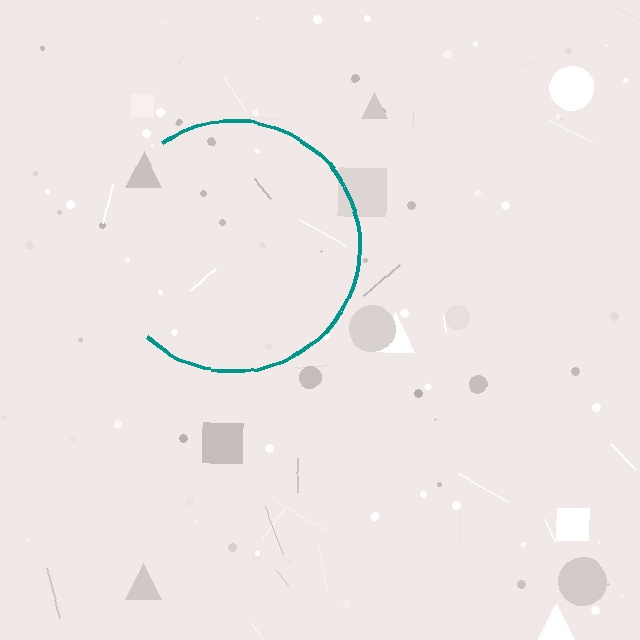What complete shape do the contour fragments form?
The contour fragments form a circle.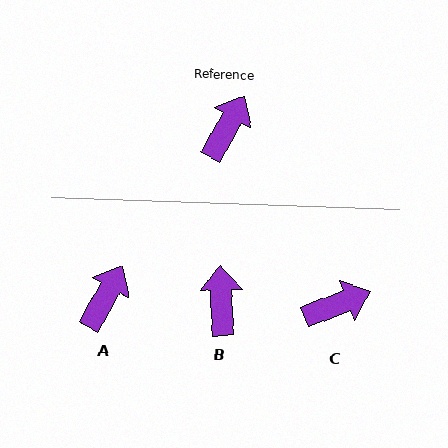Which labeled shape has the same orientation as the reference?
A.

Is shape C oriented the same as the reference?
No, it is off by about 40 degrees.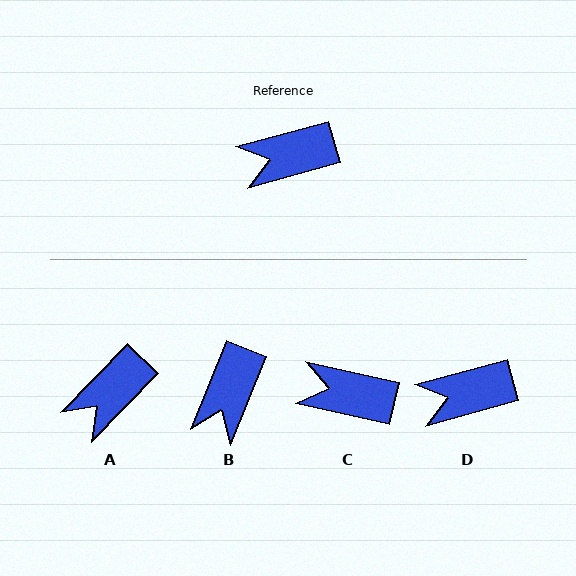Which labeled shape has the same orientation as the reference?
D.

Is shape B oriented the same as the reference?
No, it is off by about 53 degrees.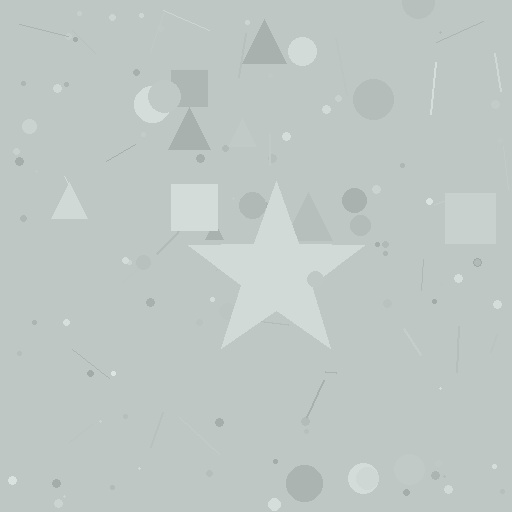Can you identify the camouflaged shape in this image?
The camouflaged shape is a star.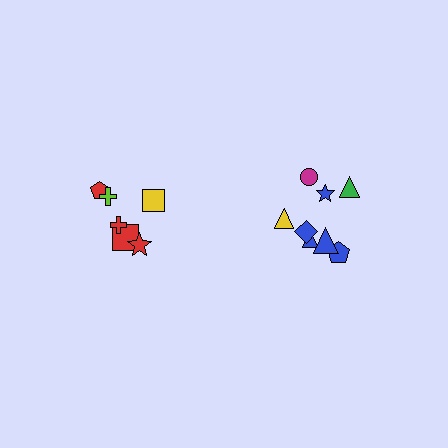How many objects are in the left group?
There are 6 objects.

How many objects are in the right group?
There are 8 objects.